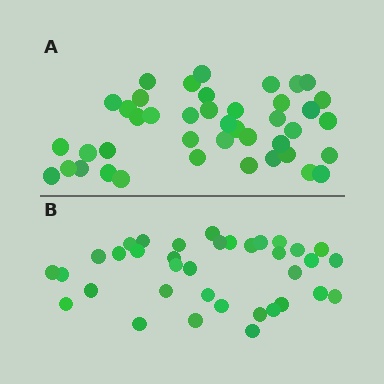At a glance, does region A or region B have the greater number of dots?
Region A (the top region) has more dots.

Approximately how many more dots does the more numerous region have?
Region A has about 6 more dots than region B.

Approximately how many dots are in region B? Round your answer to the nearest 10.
About 40 dots. (The exact count is 36, which rounds to 40.)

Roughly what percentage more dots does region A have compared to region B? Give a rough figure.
About 15% more.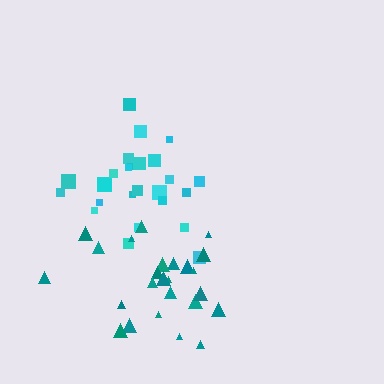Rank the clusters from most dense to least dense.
cyan, teal.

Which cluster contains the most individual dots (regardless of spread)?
Teal (26).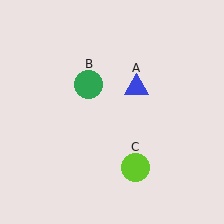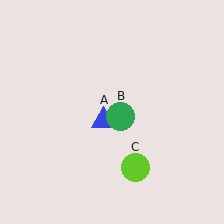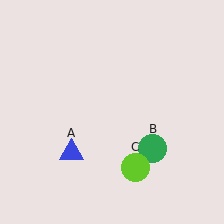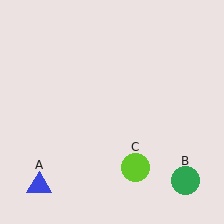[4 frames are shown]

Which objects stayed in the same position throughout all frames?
Lime circle (object C) remained stationary.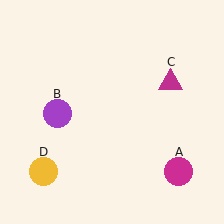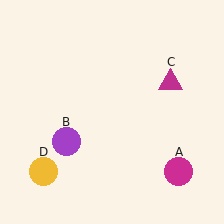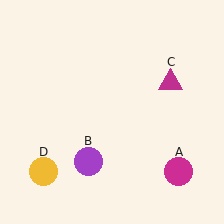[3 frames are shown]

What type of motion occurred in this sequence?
The purple circle (object B) rotated counterclockwise around the center of the scene.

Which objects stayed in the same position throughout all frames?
Magenta circle (object A) and magenta triangle (object C) and yellow circle (object D) remained stationary.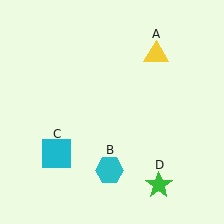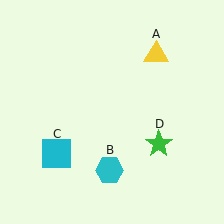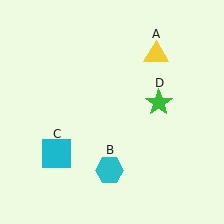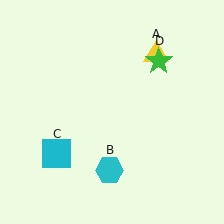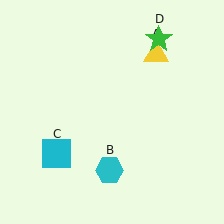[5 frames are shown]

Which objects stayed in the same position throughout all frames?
Yellow triangle (object A) and cyan hexagon (object B) and cyan square (object C) remained stationary.